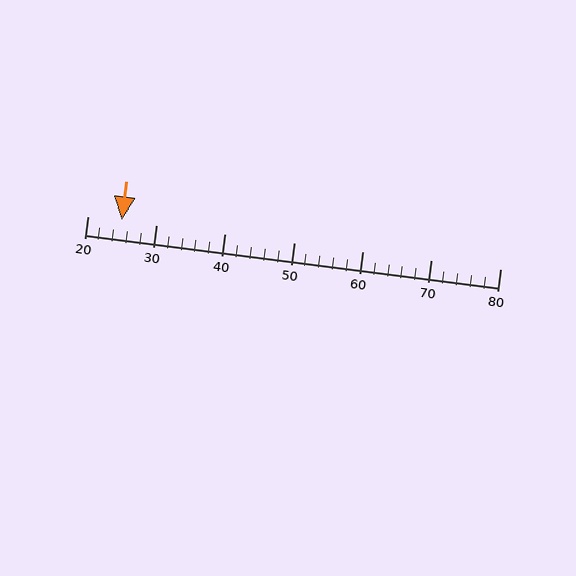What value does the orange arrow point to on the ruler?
The orange arrow points to approximately 25.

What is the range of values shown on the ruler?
The ruler shows values from 20 to 80.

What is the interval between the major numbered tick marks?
The major tick marks are spaced 10 units apart.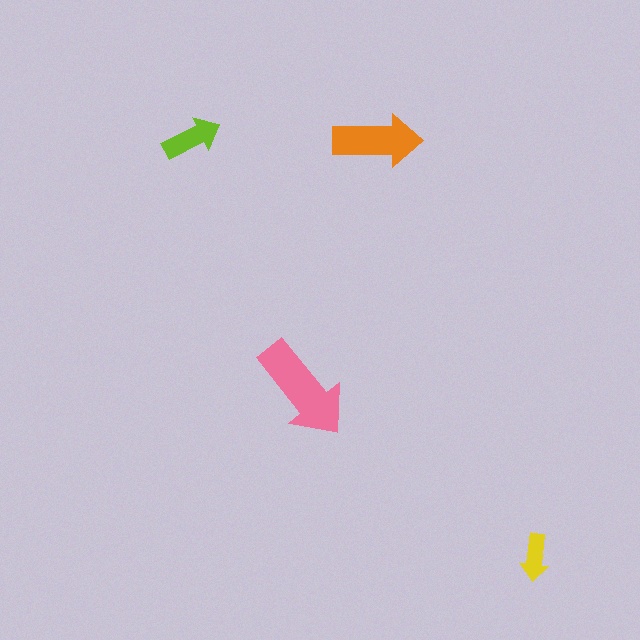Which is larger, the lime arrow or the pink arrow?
The pink one.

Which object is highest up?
The lime arrow is topmost.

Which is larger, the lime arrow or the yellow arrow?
The lime one.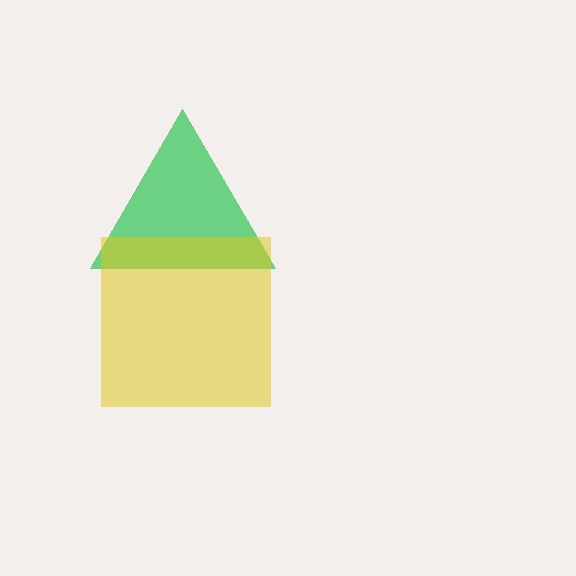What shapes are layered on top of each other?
The layered shapes are: a green triangle, a yellow square.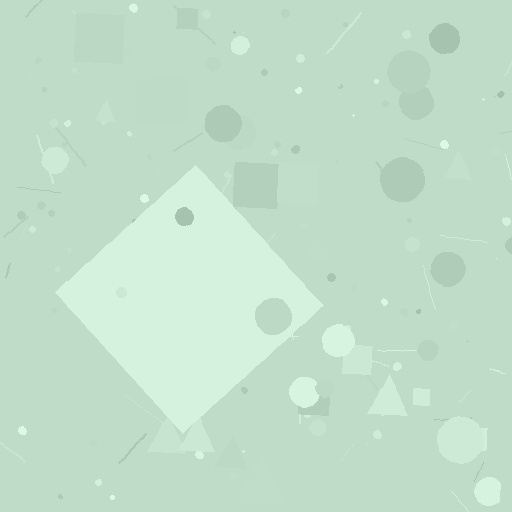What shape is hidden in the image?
A diamond is hidden in the image.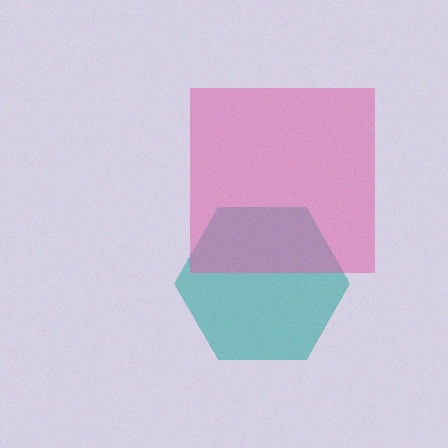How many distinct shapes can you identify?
There are 2 distinct shapes: a teal hexagon, a pink square.